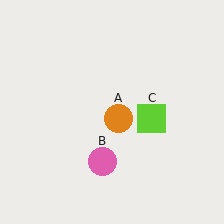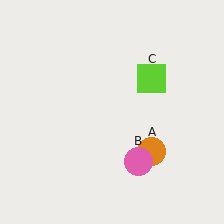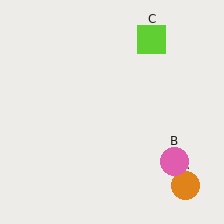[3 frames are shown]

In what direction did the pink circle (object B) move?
The pink circle (object B) moved right.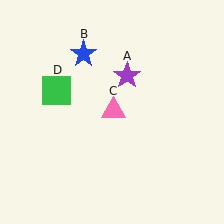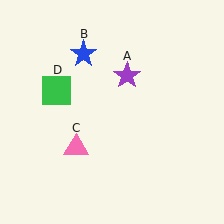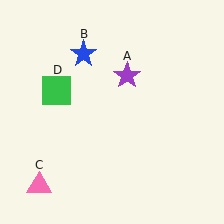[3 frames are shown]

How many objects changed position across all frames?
1 object changed position: pink triangle (object C).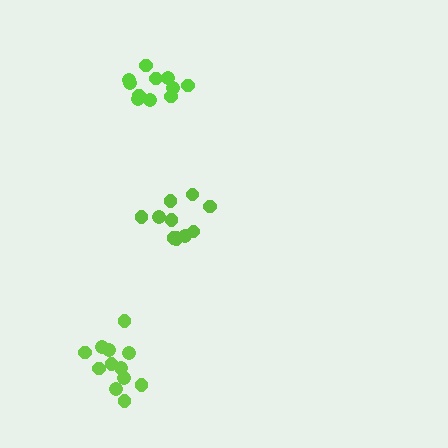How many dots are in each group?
Group 1: 11 dots, Group 2: 11 dots, Group 3: 12 dots (34 total).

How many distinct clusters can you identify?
There are 3 distinct clusters.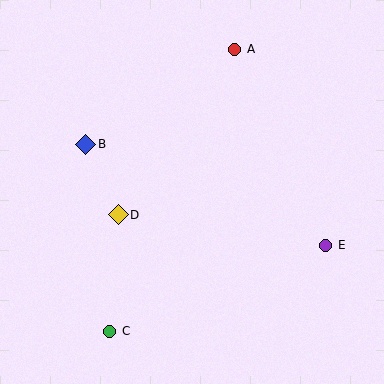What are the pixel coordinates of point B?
Point B is at (86, 144).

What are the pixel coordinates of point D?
Point D is at (118, 215).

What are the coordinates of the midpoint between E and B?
The midpoint between E and B is at (206, 195).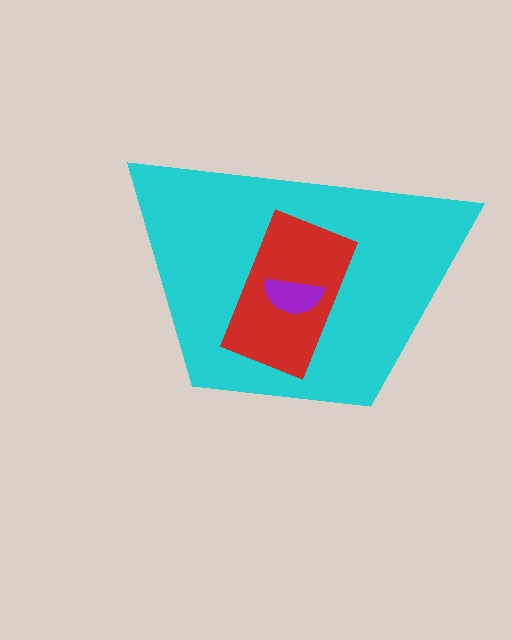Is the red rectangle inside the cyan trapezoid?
Yes.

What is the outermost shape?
The cyan trapezoid.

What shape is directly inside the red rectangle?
The purple semicircle.